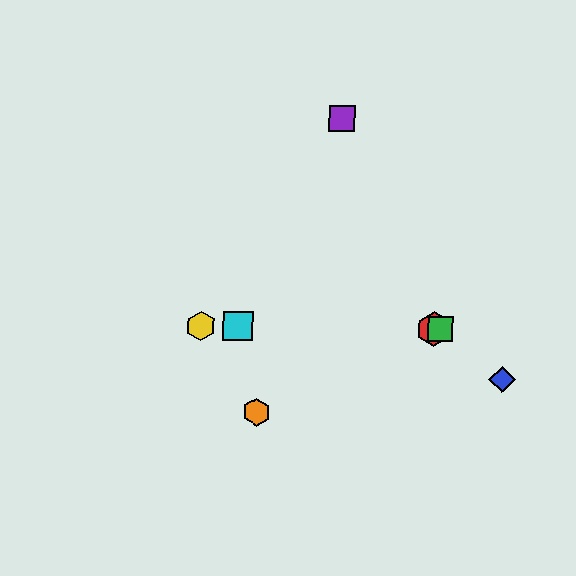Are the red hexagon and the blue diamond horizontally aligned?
No, the red hexagon is at y≈329 and the blue diamond is at y≈379.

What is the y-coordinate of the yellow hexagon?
The yellow hexagon is at y≈326.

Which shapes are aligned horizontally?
The red hexagon, the green square, the yellow hexagon, the cyan square are aligned horizontally.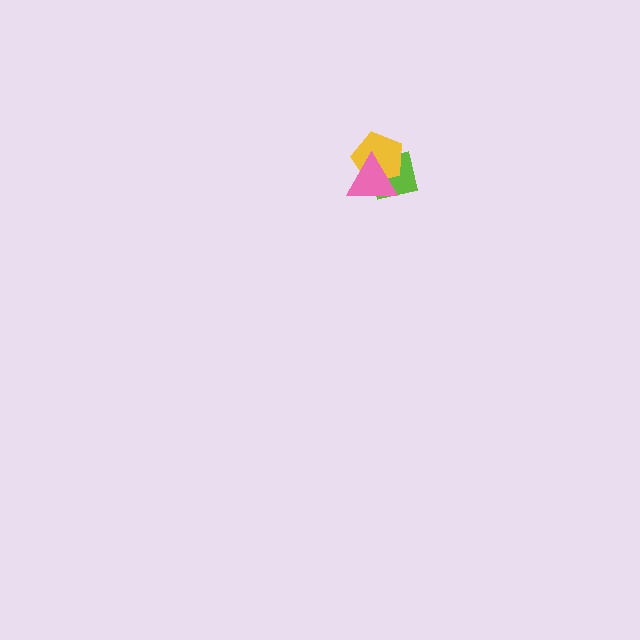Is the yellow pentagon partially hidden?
Yes, it is partially covered by another shape.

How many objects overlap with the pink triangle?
2 objects overlap with the pink triangle.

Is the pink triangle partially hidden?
No, no other shape covers it.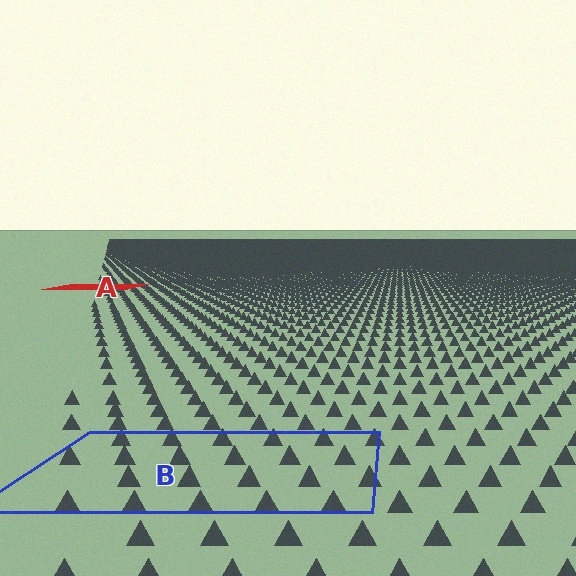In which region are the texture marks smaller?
The texture marks are smaller in region A, because it is farther away.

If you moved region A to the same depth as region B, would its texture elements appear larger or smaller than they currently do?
They would appear larger. At a closer depth, the same texture elements are projected at a bigger on-screen size.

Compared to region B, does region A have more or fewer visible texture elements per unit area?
Region A has more texture elements per unit area — they are packed more densely because it is farther away.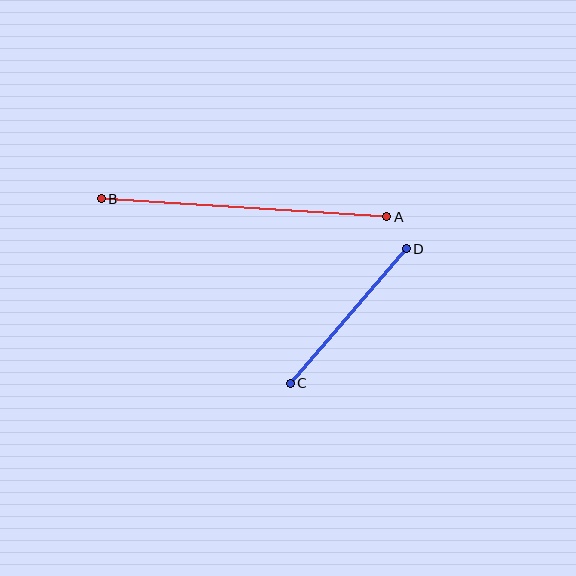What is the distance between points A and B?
The distance is approximately 286 pixels.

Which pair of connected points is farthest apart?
Points A and B are farthest apart.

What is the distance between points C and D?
The distance is approximately 178 pixels.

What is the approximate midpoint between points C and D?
The midpoint is at approximately (348, 316) pixels.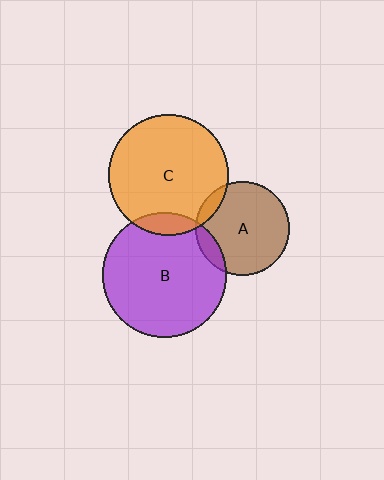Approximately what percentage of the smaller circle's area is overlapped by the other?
Approximately 10%.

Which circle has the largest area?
Circle B (purple).